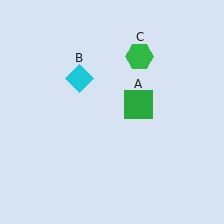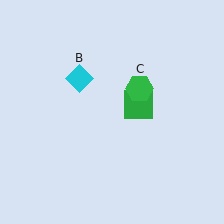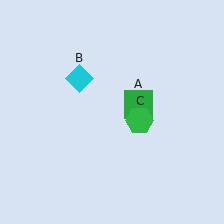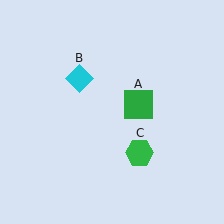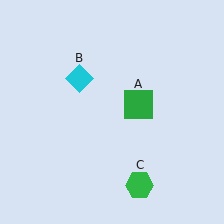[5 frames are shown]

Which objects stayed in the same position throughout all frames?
Green square (object A) and cyan diamond (object B) remained stationary.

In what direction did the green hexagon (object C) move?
The green hexagon (object C) moved down.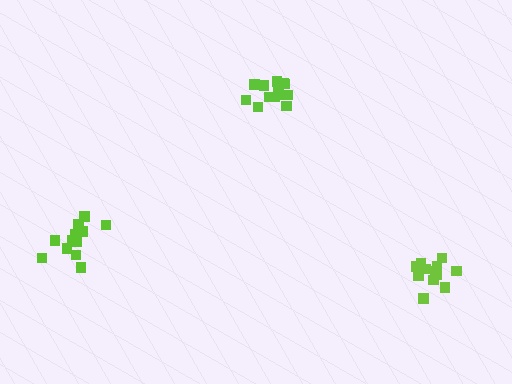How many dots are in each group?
Group 1: 12 dots, Group 2: 12 dots, Group 3: 13 dots (37 total).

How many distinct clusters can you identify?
There are 3 distinct clusters.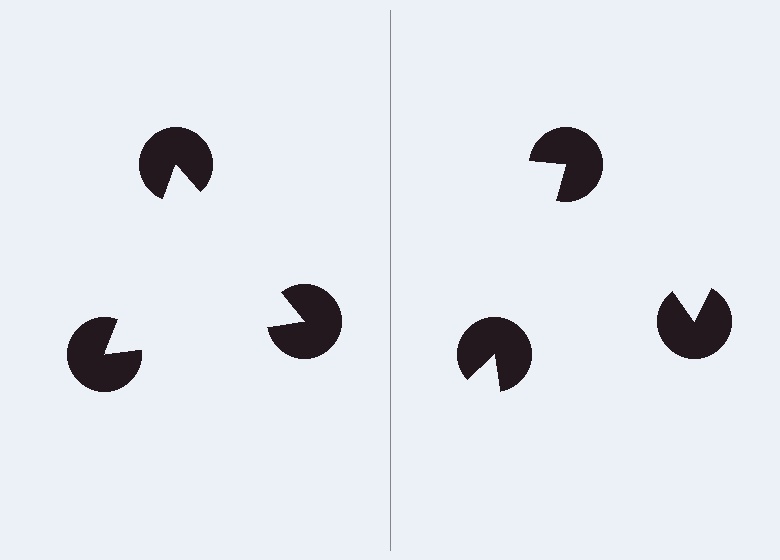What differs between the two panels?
The pac-man discs are positioned identically on both sides; only the wedge orientations differ. On the left they align to a triangle; on the right they are misaligned.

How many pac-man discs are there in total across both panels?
6 — 3 on each side.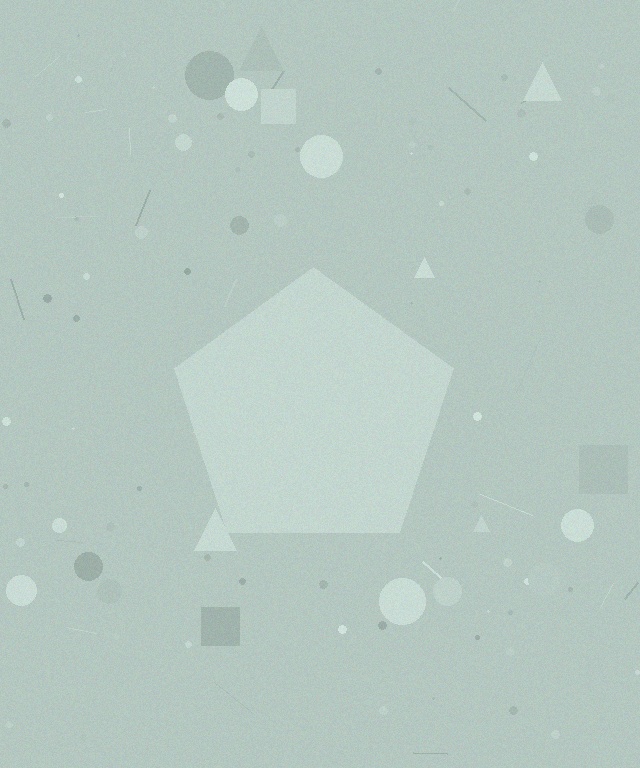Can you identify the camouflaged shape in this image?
The camouflaged shape is a pentagon.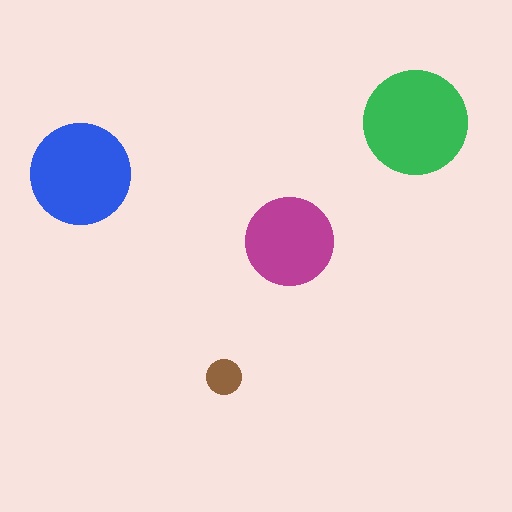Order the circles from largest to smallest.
the green one, the blue one, the magenta one, the brown one.